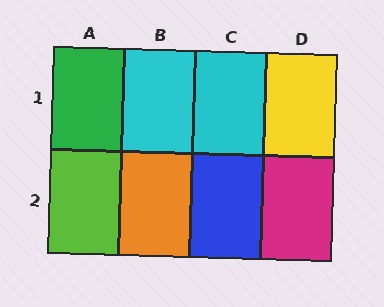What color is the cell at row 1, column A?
Green.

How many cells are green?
1 cell is green.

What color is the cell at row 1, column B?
Cyan.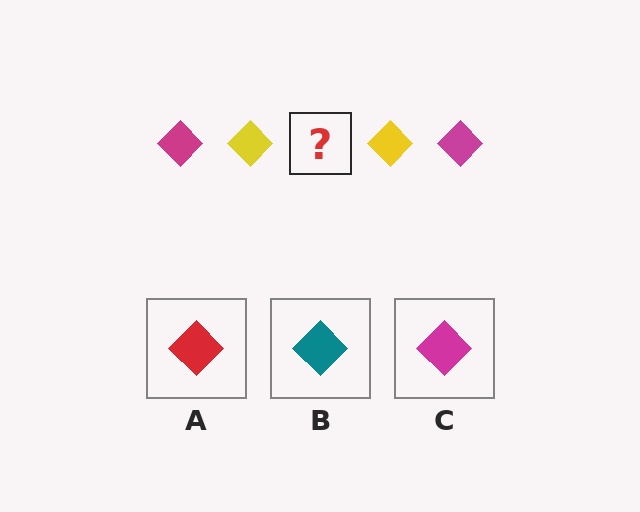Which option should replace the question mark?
Option C.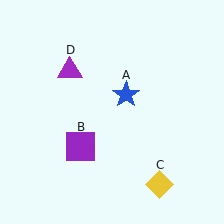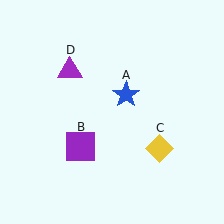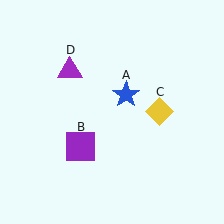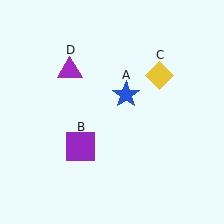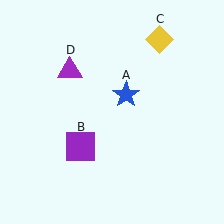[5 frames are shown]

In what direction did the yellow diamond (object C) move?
The yellow diamond (object C) moved up.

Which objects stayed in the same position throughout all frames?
Blue star (object A) and purple square (object B) and purple triangle (object D) remained stationary.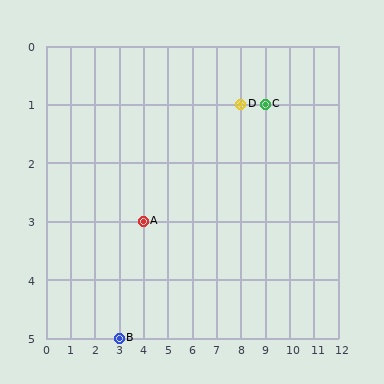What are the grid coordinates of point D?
Point D is at grid coordinates (8, 1).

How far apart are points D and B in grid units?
Points D and B are 5 columns and 4 rows apart (about 6.4 grid units diagonally).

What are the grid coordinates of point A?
Point A is at grid coordinates (4, 3).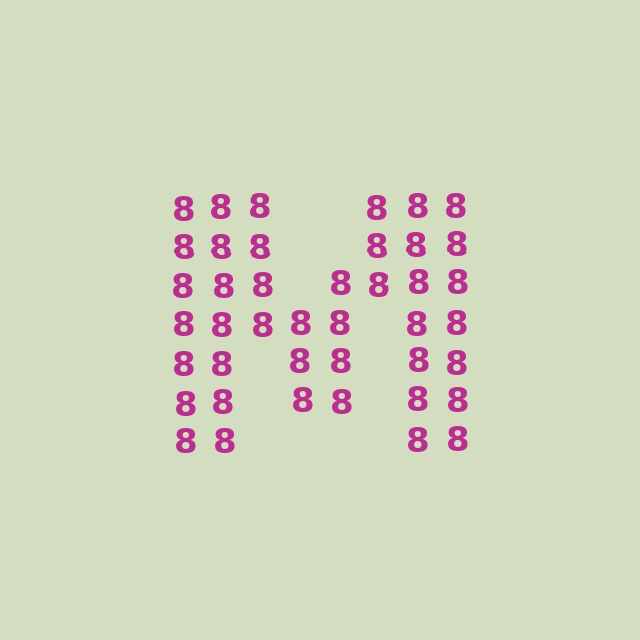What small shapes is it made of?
It is made of small digit 8's.